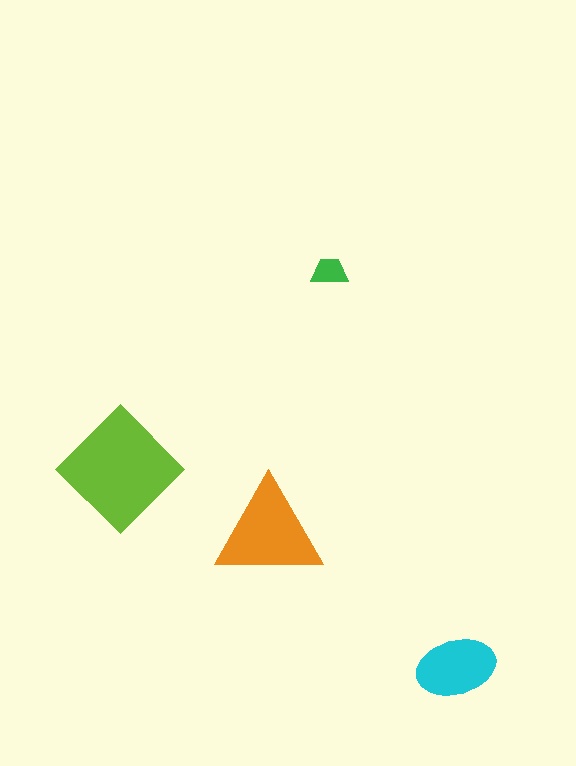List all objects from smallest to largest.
The green trapezoid, the cyan ellipse, the orange triangle, the lime diamond.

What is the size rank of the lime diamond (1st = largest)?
1st.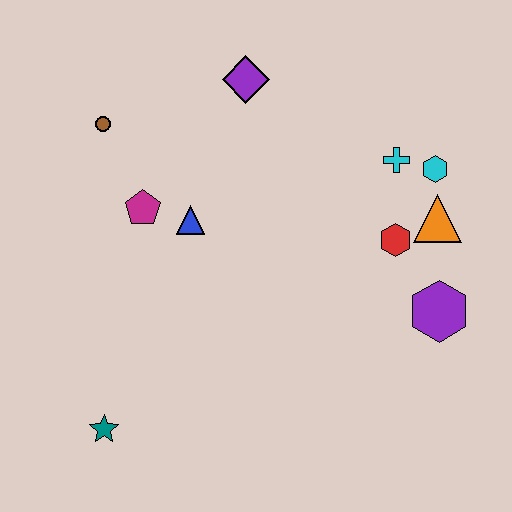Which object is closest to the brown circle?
The magenta pentagon is closest to the brown circle.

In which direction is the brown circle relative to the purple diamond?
The brown circle is to the left of the purple diamond.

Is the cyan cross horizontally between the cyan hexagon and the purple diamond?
Yes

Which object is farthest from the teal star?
The cyan hexagon is farthest from the teal star.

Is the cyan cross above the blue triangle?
Yes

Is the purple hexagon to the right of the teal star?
Yes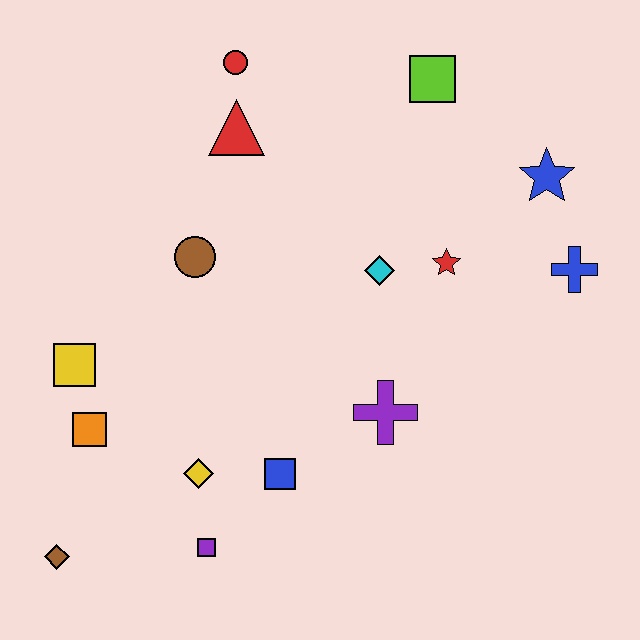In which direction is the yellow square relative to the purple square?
The yellow square is above the purple square.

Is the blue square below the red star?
Yes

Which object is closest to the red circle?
The red triangle is closest to the red circle.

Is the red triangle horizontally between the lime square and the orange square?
Yes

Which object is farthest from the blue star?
The brown diamond is farthest from the blue star.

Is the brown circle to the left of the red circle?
Yes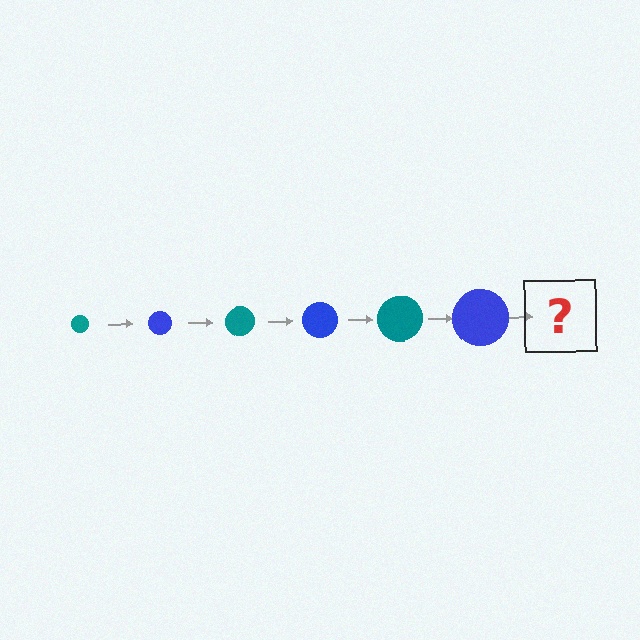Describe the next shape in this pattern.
It should be a teal circle, larger than the previous one.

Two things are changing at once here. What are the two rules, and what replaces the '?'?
The two rules are that the circle grows larger each step and the color cycles through teal and blue. The '?' should be a teal circle, larger than the previous one.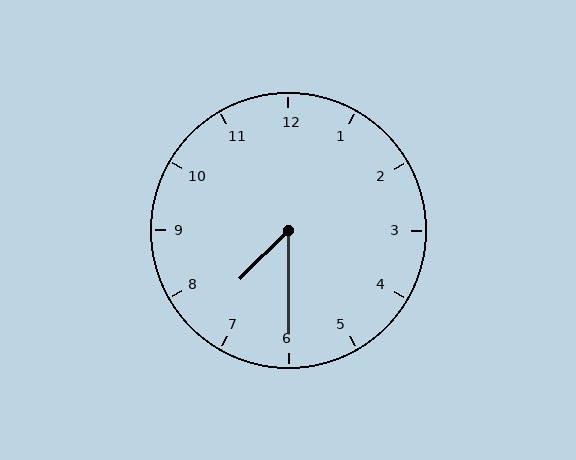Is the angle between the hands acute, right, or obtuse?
It is acute.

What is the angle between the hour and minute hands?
Approximately 45 degrees.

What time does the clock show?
7:30.